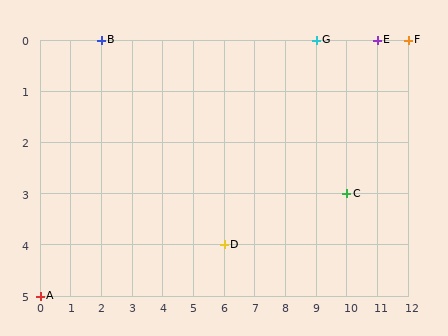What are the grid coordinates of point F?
Point F is at grid coordinates (12, 0).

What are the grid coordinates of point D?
Point D is at grid coordinates (6, 4).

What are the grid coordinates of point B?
Point B is at grid coordinates (2, 0).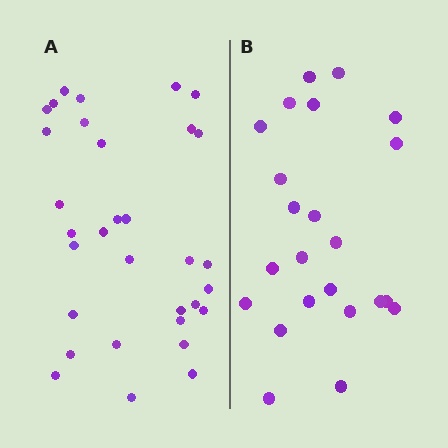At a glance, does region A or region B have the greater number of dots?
Region A (the left region) has more dots.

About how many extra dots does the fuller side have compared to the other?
Region A has roughly 8 or so more dots than region B.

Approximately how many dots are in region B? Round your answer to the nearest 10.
About 20 dots. (The exact count is 23, which rounds to 20.)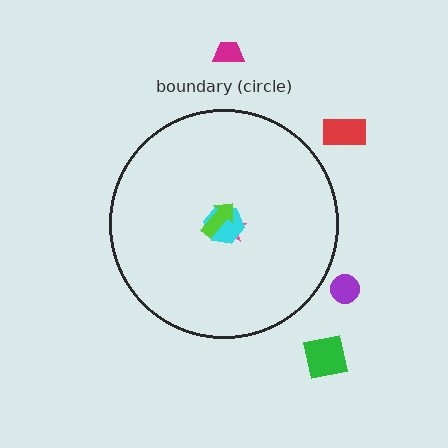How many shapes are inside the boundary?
3 inside, 4 outside.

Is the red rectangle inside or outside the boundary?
Outside.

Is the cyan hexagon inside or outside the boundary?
Inside.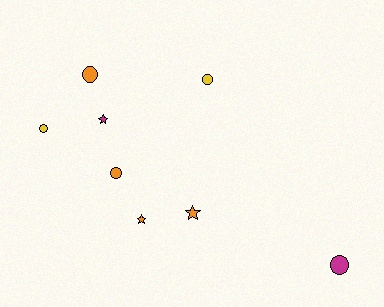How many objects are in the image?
There are 8 objects.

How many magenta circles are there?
There is 1 magenta circle.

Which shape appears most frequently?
Circle, with 5 objects.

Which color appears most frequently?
Orange, with 4 objects.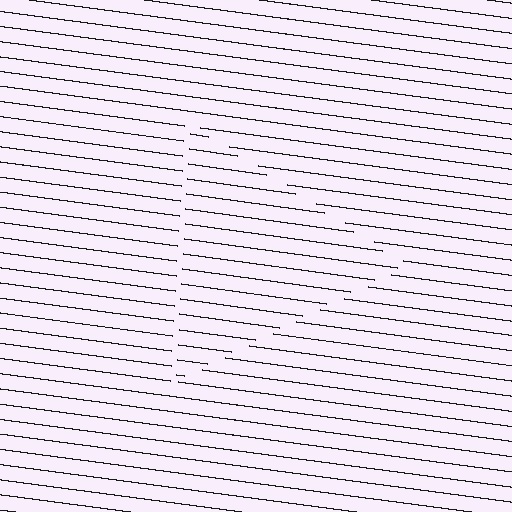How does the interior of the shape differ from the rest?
The interior of the shape contains the same grating, shifted by half a period — the contour is defined by the phase discontinuity where line-ends from the inner and outer gratings abut.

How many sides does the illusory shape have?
3 sides — the line-ends trace a triangle.